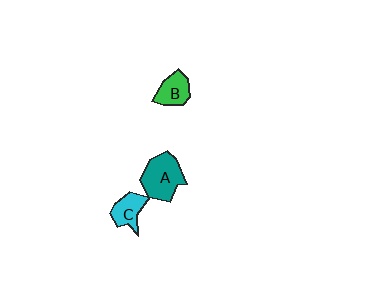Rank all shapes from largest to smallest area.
From largest to smallest: A (teal), B (green), C (cyan).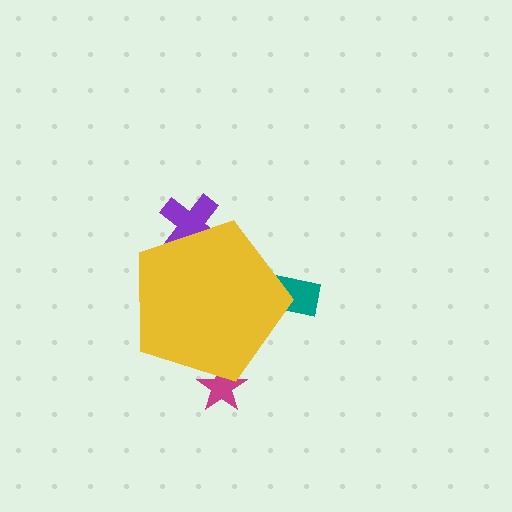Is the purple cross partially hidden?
Yes, the purple cross is partially hidden behind the yellow pentagon.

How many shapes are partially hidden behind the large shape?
3 shapes are partially hidden.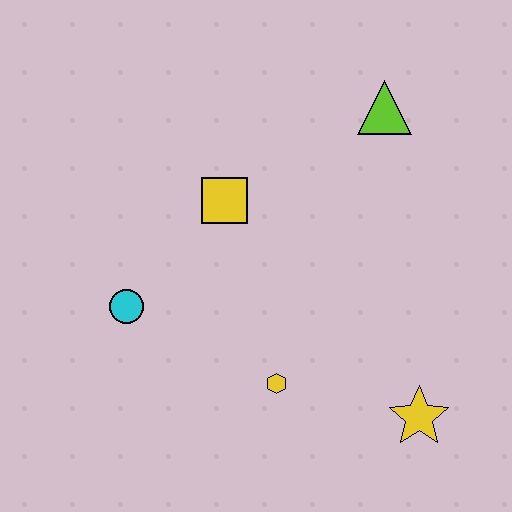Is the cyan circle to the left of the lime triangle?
Yes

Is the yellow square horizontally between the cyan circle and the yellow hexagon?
Yes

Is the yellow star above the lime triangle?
No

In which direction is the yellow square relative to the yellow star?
The yellow square is above the yellow star.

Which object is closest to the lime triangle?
The yellow square is closest to the lime triangle.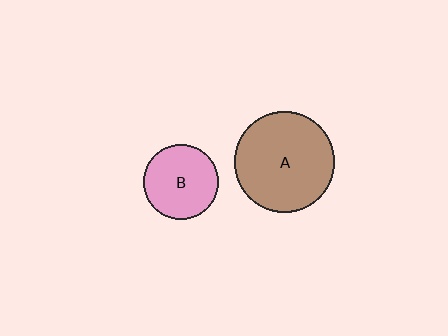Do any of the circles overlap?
No, none of the circles overlap.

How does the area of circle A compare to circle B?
Approximately 1.8 times.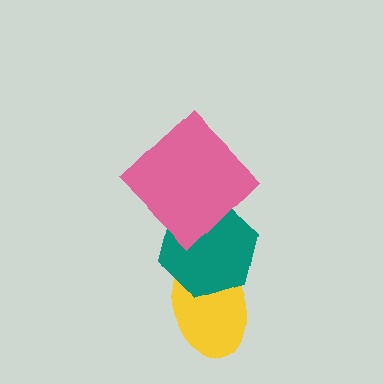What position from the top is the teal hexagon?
The teal hexagon is 2nd from the top.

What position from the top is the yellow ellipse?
The yellow ellipse is 3rd from the top.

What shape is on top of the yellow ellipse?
The teal hexagon is on top of the yellow ellipse.